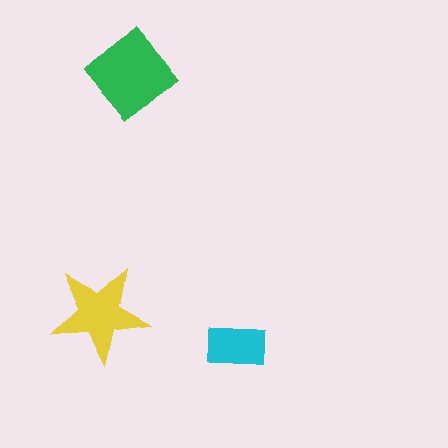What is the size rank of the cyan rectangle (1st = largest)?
3rd.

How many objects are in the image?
There are 3 objects in the image.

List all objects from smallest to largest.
The cyan rectangle, the yellow star, the green diamond.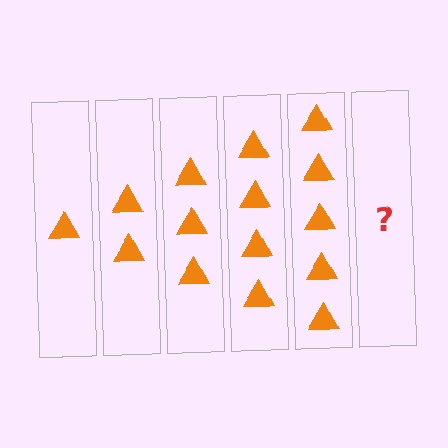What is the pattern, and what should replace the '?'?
The pattern is that each step adds one more triangle. The '?' should be 6 triangles.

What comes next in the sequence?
The next element should be 6 triangles.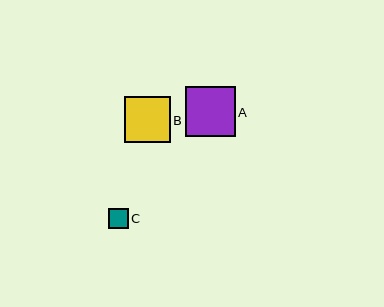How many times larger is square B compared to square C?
Square B is approximately 2.3 times the size of square C.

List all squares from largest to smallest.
From largest to smallest: A, B, C.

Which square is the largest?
Square A is the largest with a size of approximately 50 pixels.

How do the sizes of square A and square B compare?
Square A and square B are approximately the same size.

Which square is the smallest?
Square C is the smallest with a size of approximately 20 pixels.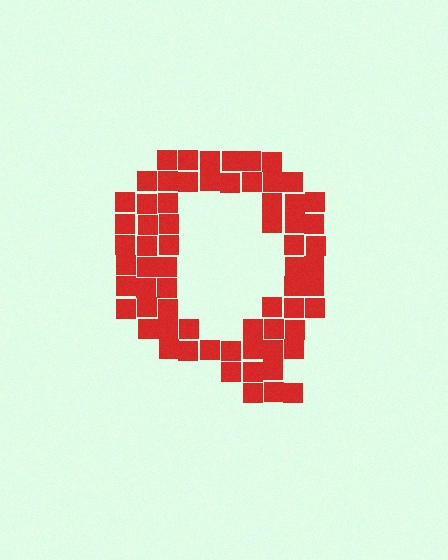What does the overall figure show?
The overall figure shows the letter Q.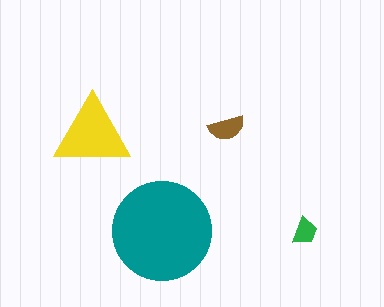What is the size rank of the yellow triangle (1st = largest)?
2nd.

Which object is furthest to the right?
The green trapezoid is rightmost.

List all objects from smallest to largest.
The green trapezoid, the brown semicircle, the yellow triangle, the teal circle.